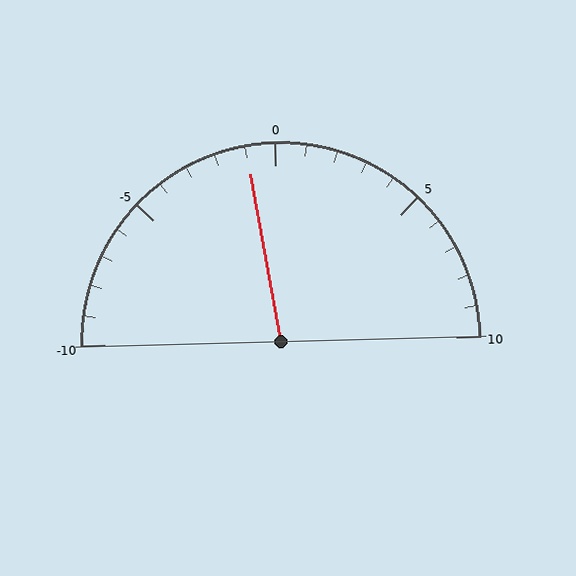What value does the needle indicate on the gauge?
The needle indicates approximately -1.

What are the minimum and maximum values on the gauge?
The gauge ranges from -10 to 10.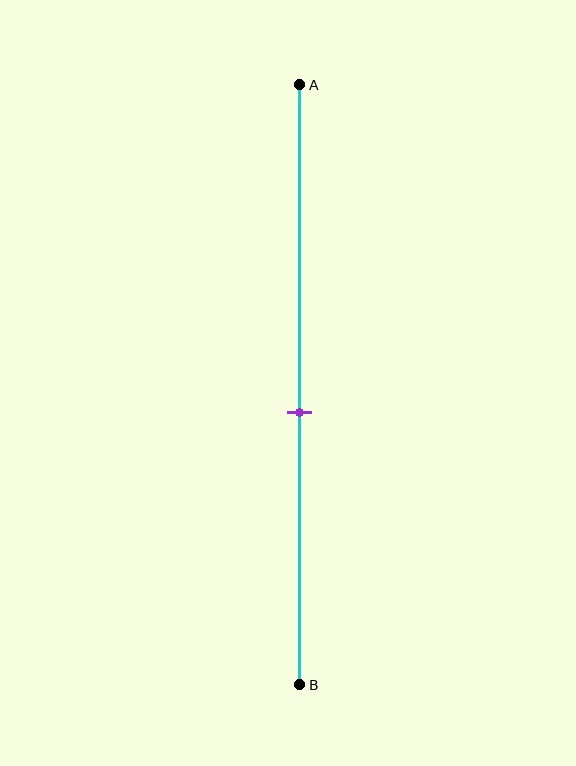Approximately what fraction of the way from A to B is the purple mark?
The purple mark is approximately 55% of the way from A to B.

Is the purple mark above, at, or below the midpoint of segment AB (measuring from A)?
The purple mark is below the midpoint of segment AB.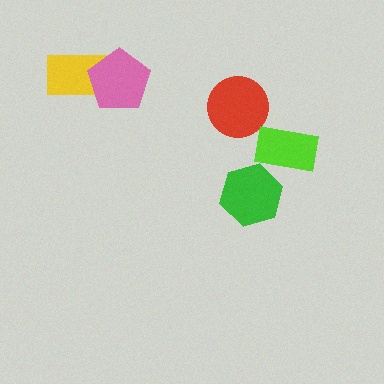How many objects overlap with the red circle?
0 objects overlap with the red circle.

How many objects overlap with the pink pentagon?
1 object overlaps with the pink pentagon.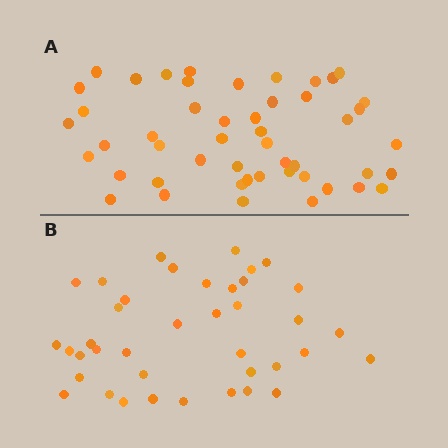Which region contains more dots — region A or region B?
Region A (the top region) has more dots.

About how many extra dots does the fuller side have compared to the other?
Region A has roughly 10 or so more dots than region B.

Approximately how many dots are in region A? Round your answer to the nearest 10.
About 50 dots. (The exact count is 49, which rounds to 50.)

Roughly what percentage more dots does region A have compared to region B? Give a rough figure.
About 25% more.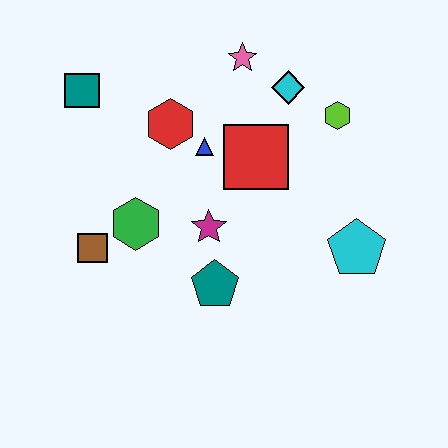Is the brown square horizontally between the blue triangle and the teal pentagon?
No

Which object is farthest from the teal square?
The cyan pentagon is farthest from the teal square.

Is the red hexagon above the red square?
Yes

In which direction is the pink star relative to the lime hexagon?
The pink star is to the left of the lime hexagon.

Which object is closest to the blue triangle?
The red hexagon is closest to the blue triangle.